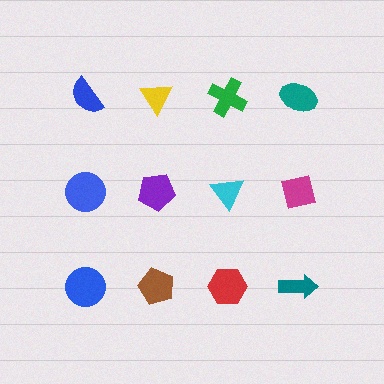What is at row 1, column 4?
A teal ellipse.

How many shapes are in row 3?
4 shapes.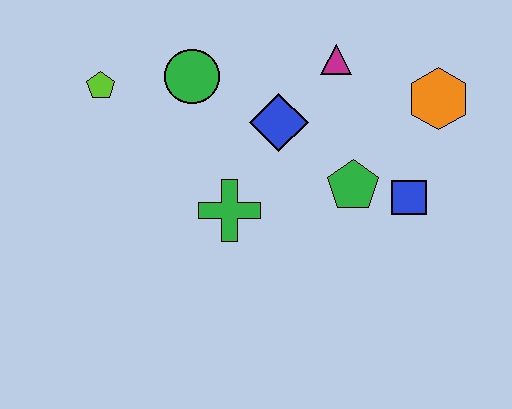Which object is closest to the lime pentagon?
The green circle is closest to the lime pentagon.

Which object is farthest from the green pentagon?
The lime pentagon is farthest from the green pentagon.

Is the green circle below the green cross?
No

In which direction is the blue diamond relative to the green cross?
The blue diamond is above the green cross.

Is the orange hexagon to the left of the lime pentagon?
No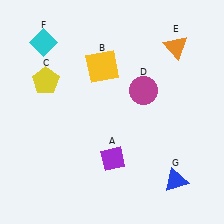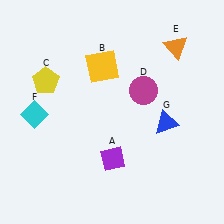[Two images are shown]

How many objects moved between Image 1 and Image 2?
2 objects moved between the two images.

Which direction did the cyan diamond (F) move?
The cyan diamond (F) moved down.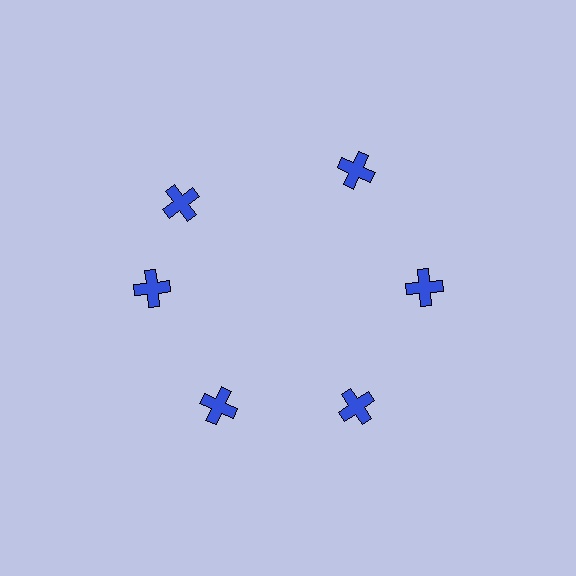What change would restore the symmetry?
The symmetry would be restored by rotating it back into even spacing with its neighbors so that all 6 crosses sit at equal angles and equal distance from the center.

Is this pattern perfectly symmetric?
No. The 6 blue crosses are arranged in a ring, but one element near the 11 o'clock position is rotated out of alignment along the ring, breaking the 6-fold rotational symmetry.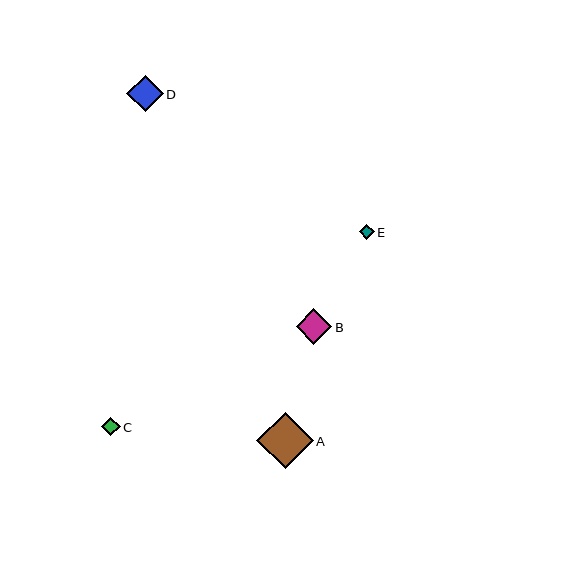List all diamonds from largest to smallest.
From largest to smallest: A, D, B, C, E.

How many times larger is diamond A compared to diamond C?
Diamond A is approximately 3.0 times the size of diamond C.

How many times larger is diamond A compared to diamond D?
Diamond A is approximately 1.5 times the size of diamond D.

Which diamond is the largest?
Diamond A is the largest with a size of approximately 57 pixels.